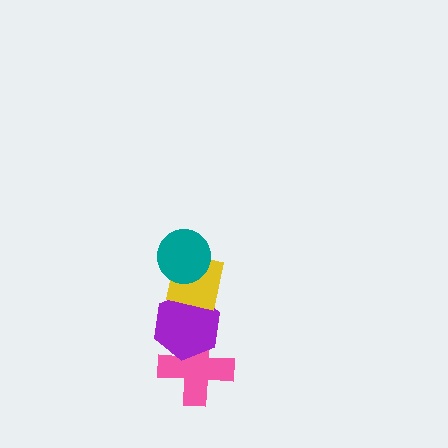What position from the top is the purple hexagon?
The purple hexagon is 3rd from the top.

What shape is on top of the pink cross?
The purple hexagon is on top of the pink cross.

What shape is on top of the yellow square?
The teal circle is on top of the yellow square.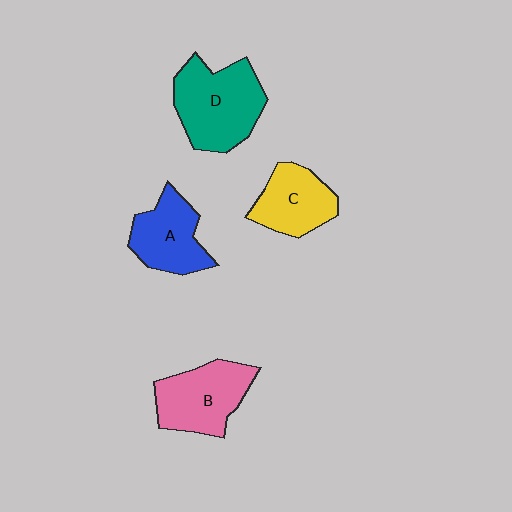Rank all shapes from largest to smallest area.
From largest to smallest: D (teal), B (pink), A (blue), C (yellow).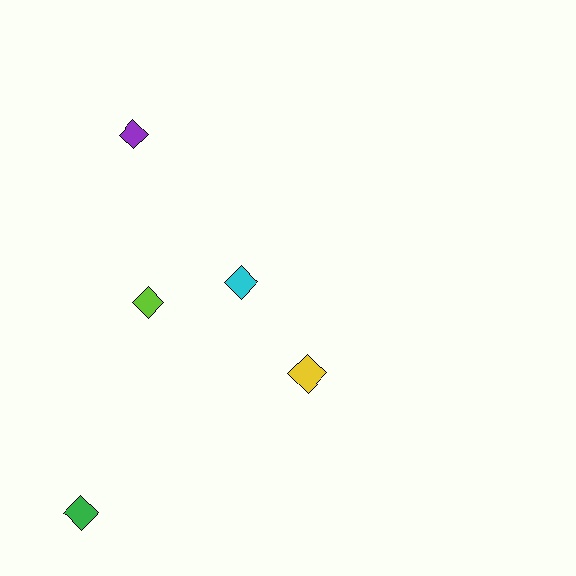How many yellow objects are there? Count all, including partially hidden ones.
There is 1 yellow object.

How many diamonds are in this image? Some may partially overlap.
There are 5 diamonds.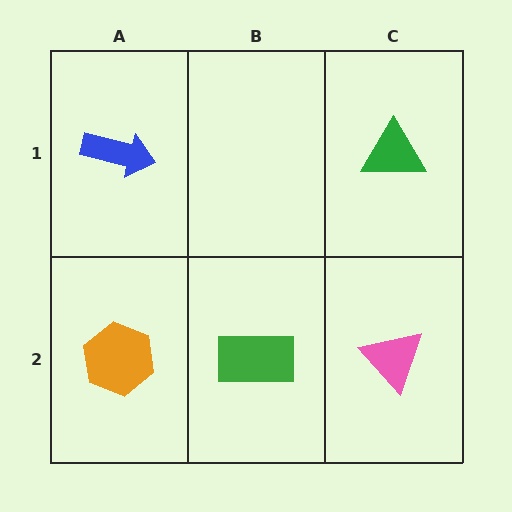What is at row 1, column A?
A blue arrow.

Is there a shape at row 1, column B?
No, that cell is empty.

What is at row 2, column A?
An orange hexagon.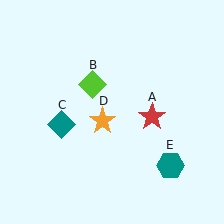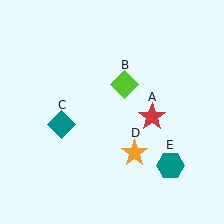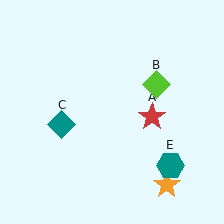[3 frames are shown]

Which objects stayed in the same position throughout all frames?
Red star (object A) and teal diamond (object C) and teal hexagon (object E) remained stationary.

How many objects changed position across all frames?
2 objects changed position: lime diamond (object B), orange star (object D).